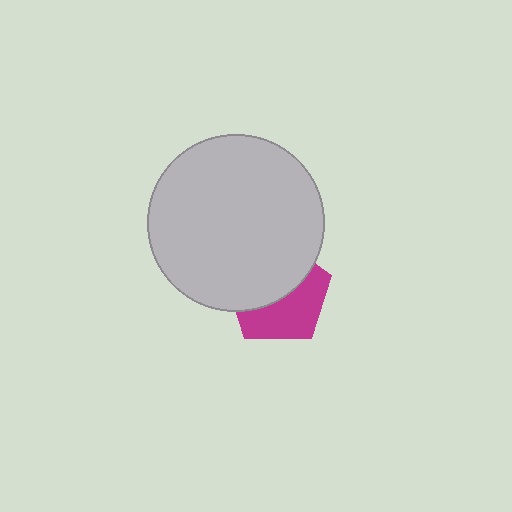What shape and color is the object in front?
The object in front is a light gray circle.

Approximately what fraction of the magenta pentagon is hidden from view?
Roughly 52% of the magenta pentagon is hidden behind the light gray circle.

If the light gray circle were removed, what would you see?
You would see the complete magenta pentagon.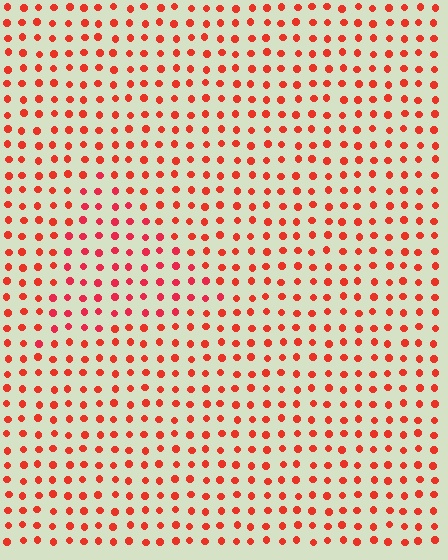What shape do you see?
I see a triangle.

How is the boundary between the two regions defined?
The boundary is defined purely by a slight shift in hue (about 15 degrees). Spacing, size, and orientation are identical on both sides.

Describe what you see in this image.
The image is filled with small red elements in a uniform arrangement. A triangle-shaped region is visible where the elements are tinted to a slightly different hue, forming a subtle color boundary.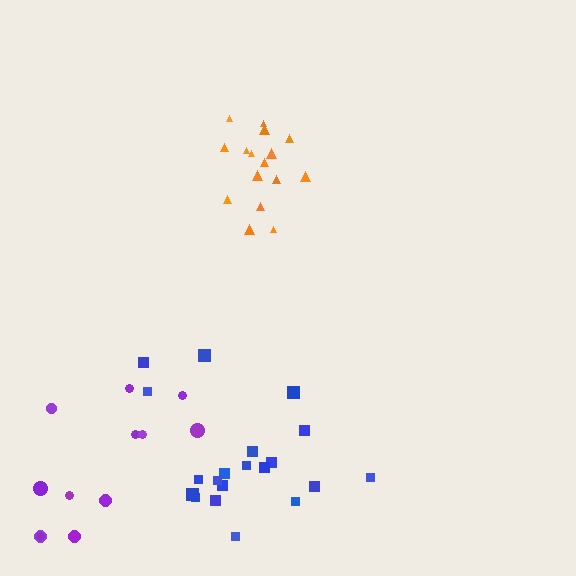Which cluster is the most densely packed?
Orange.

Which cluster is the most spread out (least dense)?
Purple.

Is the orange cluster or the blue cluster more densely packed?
Orange.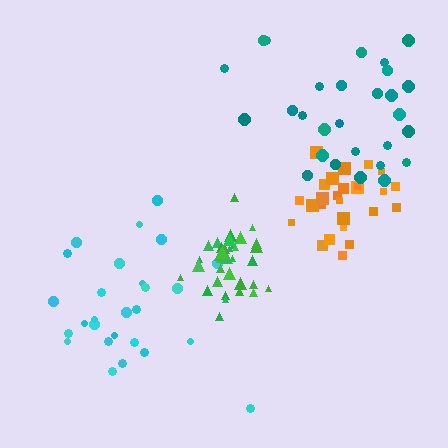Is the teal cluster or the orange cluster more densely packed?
Orange.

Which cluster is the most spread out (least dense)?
Cyan.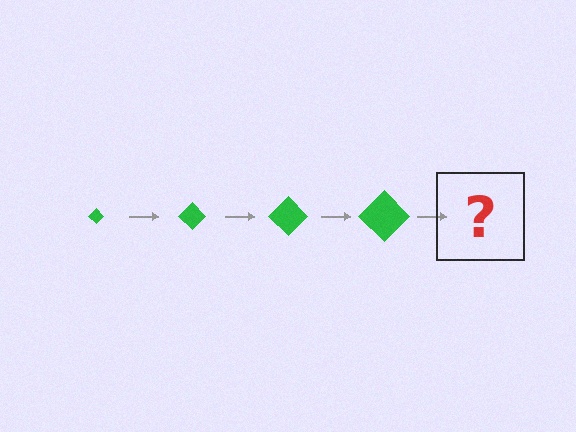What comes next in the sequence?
The next element should be a green diamond, larger than the previous one.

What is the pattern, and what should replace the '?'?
The pattern is that the diamond gets progressively larger each step. The '?' should be a green diamond, larger than the previous one.